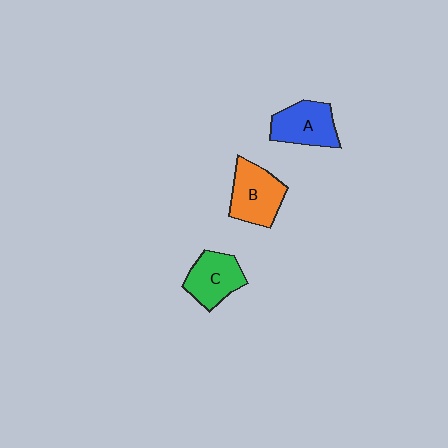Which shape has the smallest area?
Shape C (green).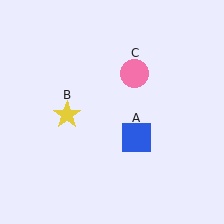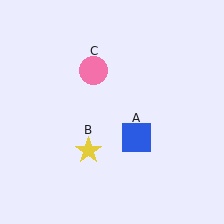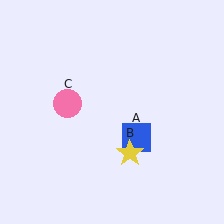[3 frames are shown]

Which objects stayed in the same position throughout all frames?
Blue square (object A) remained stationary.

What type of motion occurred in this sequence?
The yellow star (object B), pink circle (object C) rotated counterclockwise around the center of the scene.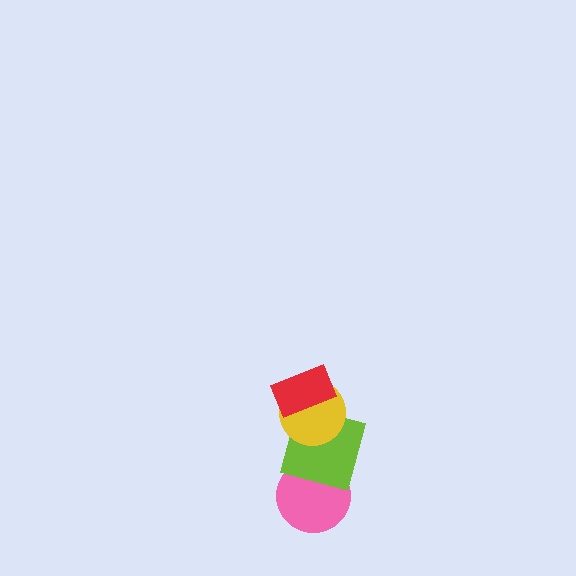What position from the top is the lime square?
The lime square is 3rd from the top.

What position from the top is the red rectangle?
The red rectangle is 1st from the top.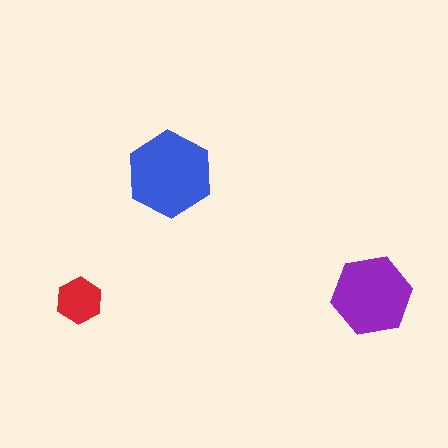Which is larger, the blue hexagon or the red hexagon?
The blue one.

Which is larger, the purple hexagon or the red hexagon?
The purple one.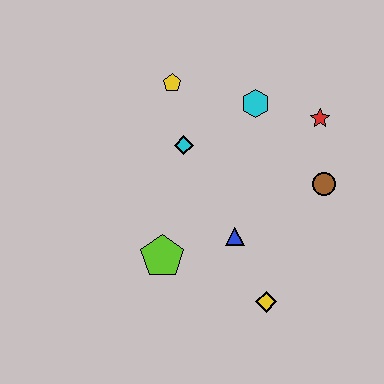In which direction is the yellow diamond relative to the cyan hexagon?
The yellow diamond is below the cyan hexagon.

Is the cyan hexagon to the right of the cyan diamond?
Yes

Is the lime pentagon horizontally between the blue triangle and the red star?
No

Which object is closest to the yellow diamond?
The blue triangle is closest to the yellow diamond.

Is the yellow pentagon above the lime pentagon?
Yes